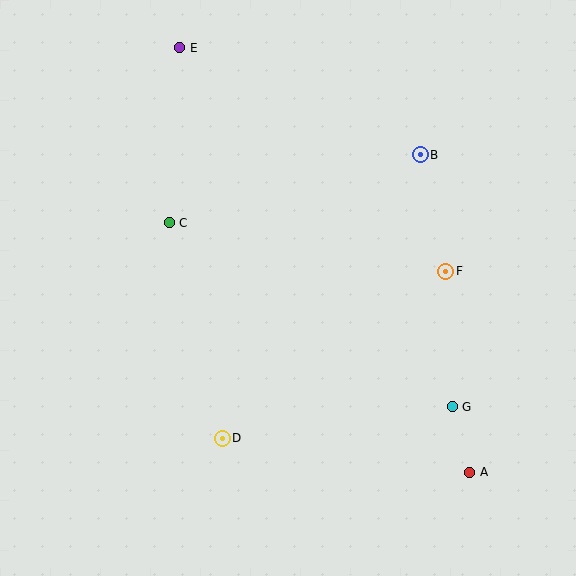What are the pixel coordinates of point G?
Point G is at (452, 407).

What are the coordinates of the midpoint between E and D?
The midpoint between E and D is at (201, 243).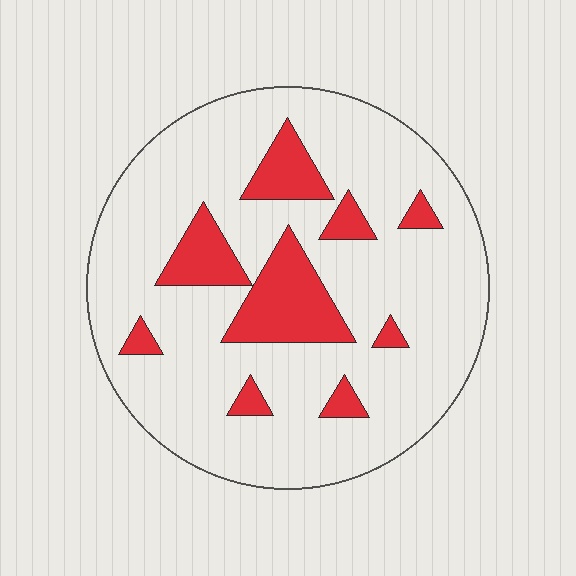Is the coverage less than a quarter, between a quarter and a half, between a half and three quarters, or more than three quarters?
Less than a quarter.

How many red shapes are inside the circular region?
9.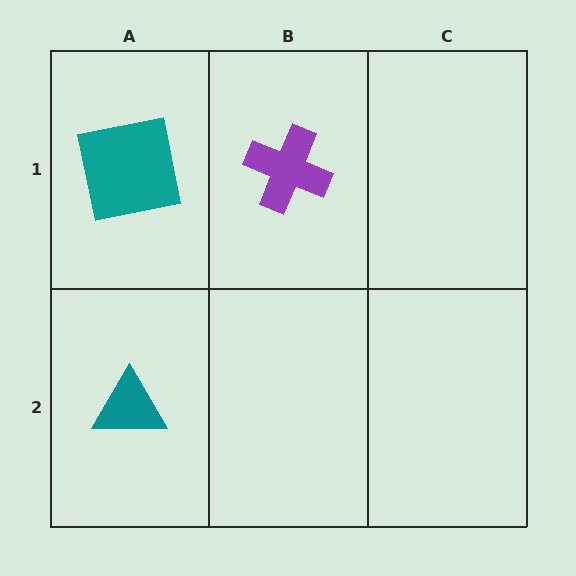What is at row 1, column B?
A purple cross.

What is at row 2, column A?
A teal triangle.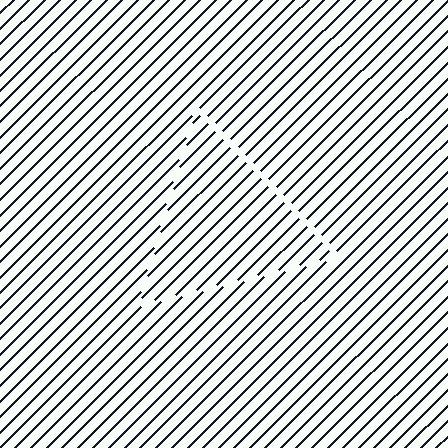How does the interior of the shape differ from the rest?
The interior of the shape contains the same grating, shifted by half a period — the contour is defined by the phase discontinuity where line-ends from the inner and outer gratings abut.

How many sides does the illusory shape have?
3 sides — the line-ends trace a triangle.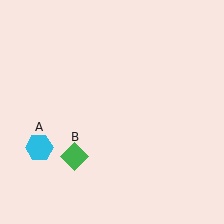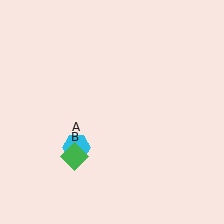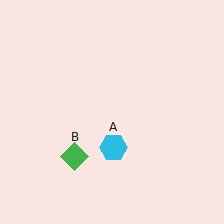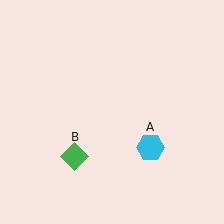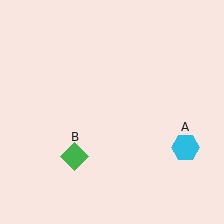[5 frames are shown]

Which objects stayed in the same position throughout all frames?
Green diamond (object B) remained stationary.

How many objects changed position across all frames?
1 object changed position: cyan hexagon (object A).